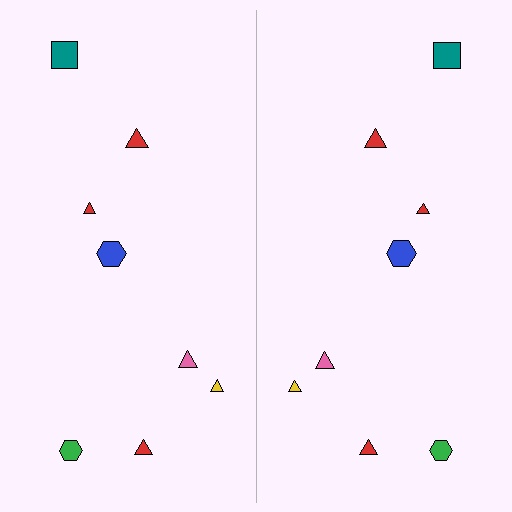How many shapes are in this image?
There are 16 shapes in this image.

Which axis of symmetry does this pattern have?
The pattern has a vertical axis of symmetry running through the center of the image.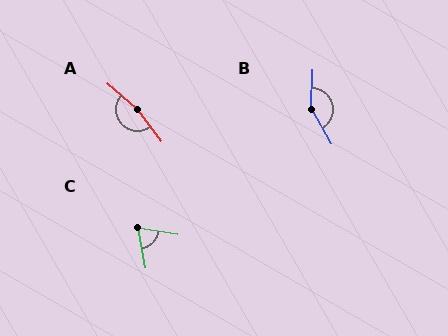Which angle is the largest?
A, at approximately 168 degrees.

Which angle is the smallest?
C, at approximately 70 degrees.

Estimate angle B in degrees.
Approximately 148 degrees.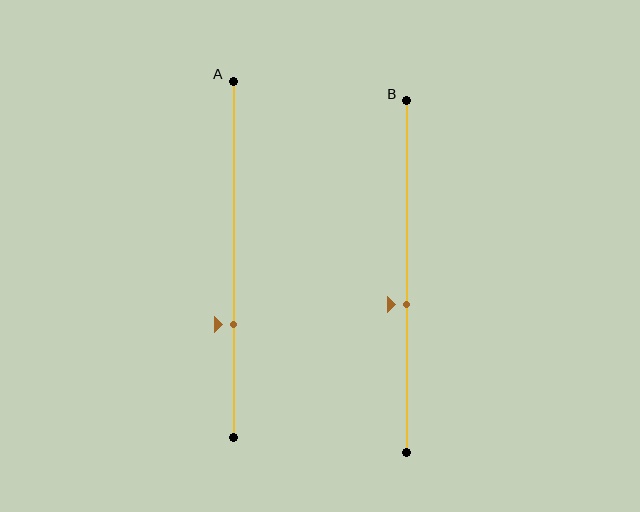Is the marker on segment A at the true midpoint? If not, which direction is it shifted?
No, the marker on segment A is shifted downward by about 18% of the segment length.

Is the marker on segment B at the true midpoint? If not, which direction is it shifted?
No, the marker on segment B is shifted downward by about 8% of the segment length.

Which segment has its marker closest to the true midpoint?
Segment B has its marker closest to the true midpoint.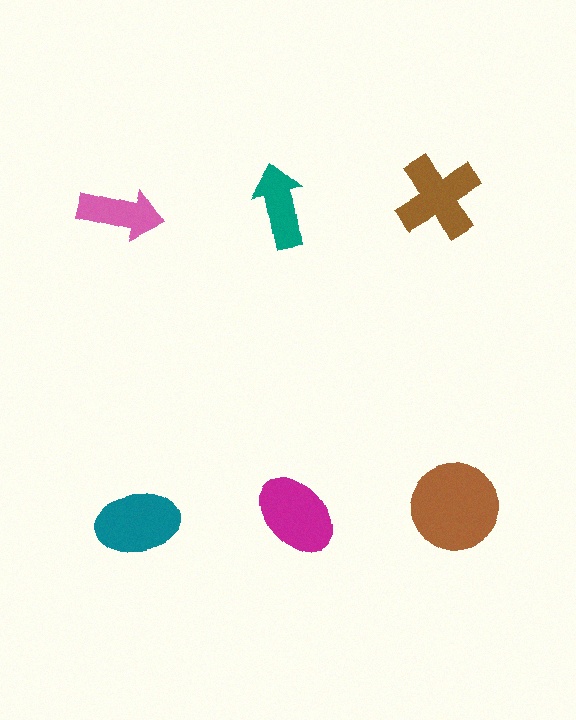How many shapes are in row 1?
3 shapes.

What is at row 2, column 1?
A teal ellipse.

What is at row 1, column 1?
A pink arrow.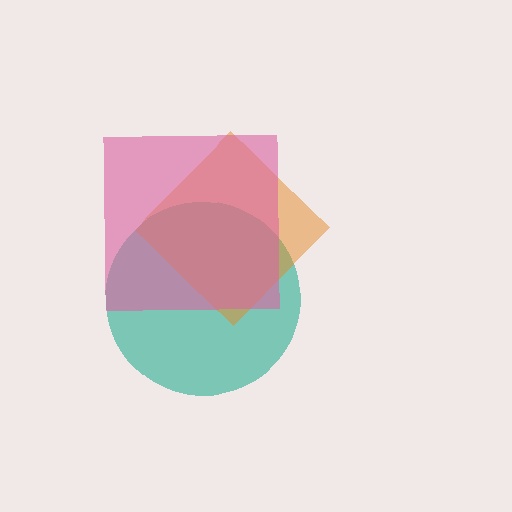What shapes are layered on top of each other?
The layered shapes are: a teal circle, an orange diamond, a pink square.